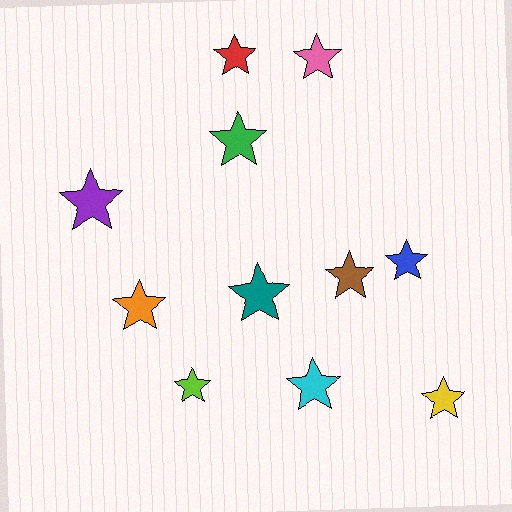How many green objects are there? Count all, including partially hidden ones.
There is 1 green object.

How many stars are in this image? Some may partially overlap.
There are 11 stars.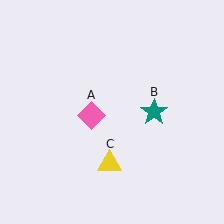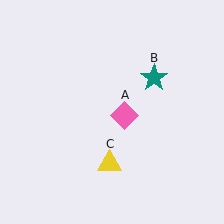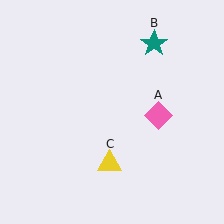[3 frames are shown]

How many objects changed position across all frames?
2 objects changed position: pink diamond (object A), teal star (object B).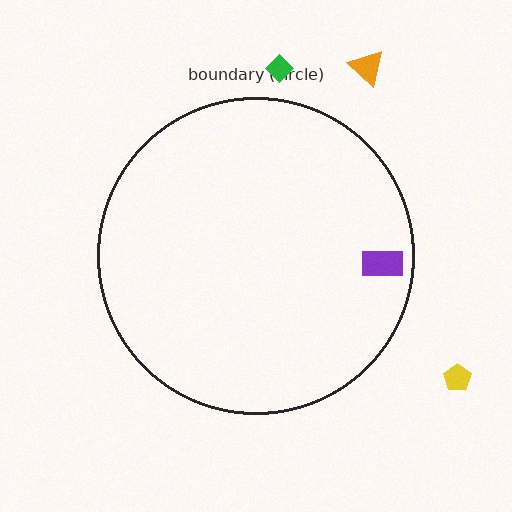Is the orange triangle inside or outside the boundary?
Outside.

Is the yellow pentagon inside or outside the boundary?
Outside.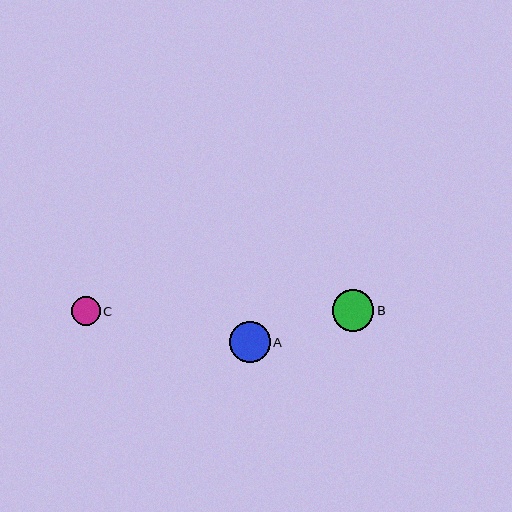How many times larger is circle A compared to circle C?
Circle A is approximately 1.4 times the size of circle C.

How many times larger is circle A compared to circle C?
Circle A is approximately 1.4 times the size of circle C.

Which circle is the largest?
Circle B is the largest with a size of approximately 41 pixels.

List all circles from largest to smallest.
From largest to smallest: B, A, C.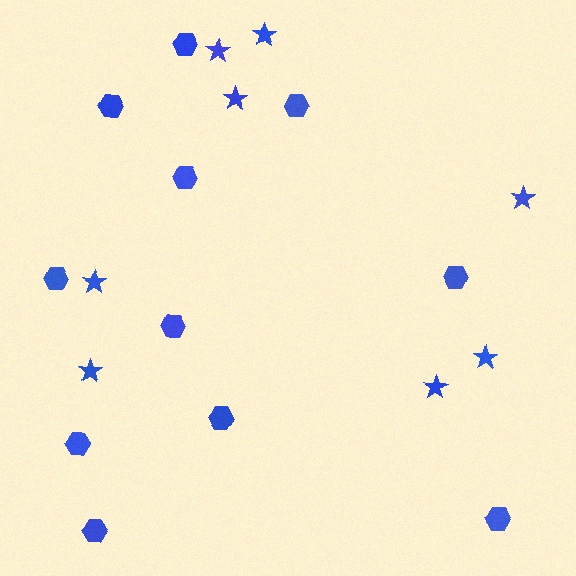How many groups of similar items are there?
There are 2 groups: one group of stars (8) and one group of hexagons (11).